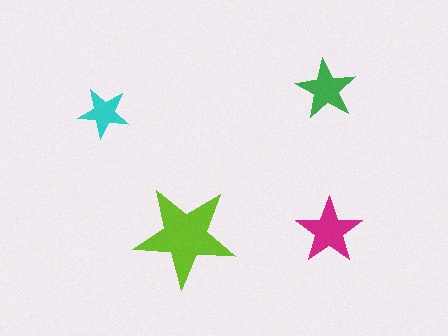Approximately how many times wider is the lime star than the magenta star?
About 1.5 times wider.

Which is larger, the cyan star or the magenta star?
The magenta one.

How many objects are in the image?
There are 4 objects in the image.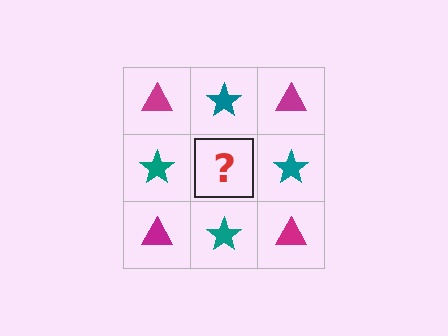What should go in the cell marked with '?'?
The missing cell should contain a magenta triangle.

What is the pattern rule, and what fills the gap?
The rule is that it alternates magenta triangle and teal star in a checkerboard pattern. The gap should be filled with a magenta triangle.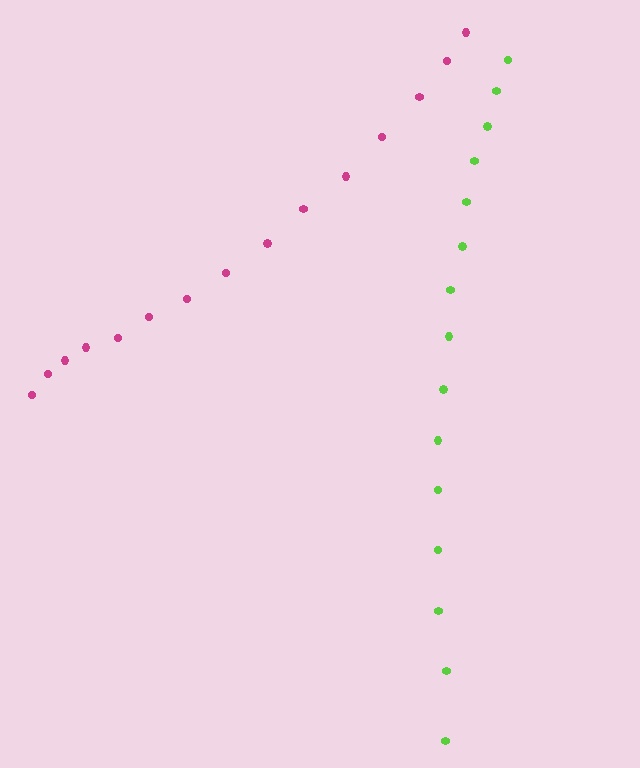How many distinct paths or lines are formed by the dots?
There are 2 distinct paths.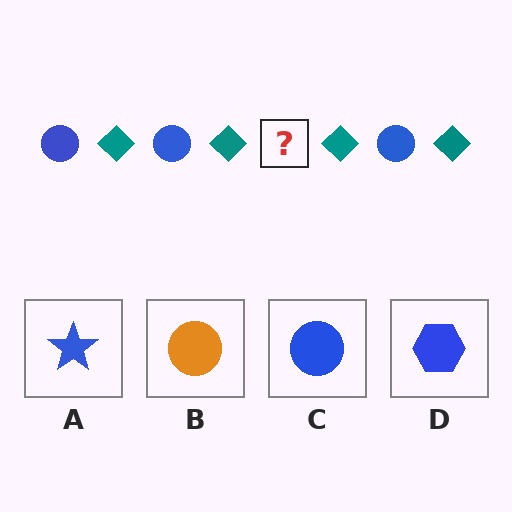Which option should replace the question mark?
Option C.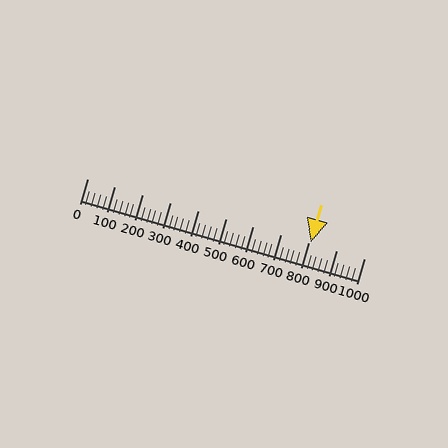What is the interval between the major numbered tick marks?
The major tick marks are spaced 100 units apart.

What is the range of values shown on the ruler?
The ruler shows values from 0 to 1000.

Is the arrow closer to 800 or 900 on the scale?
The arrow is closer to 800.